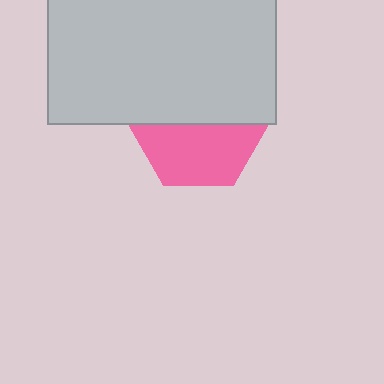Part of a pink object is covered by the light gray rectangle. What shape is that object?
It is a hexagon.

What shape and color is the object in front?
The object in front is a light gray rectangle.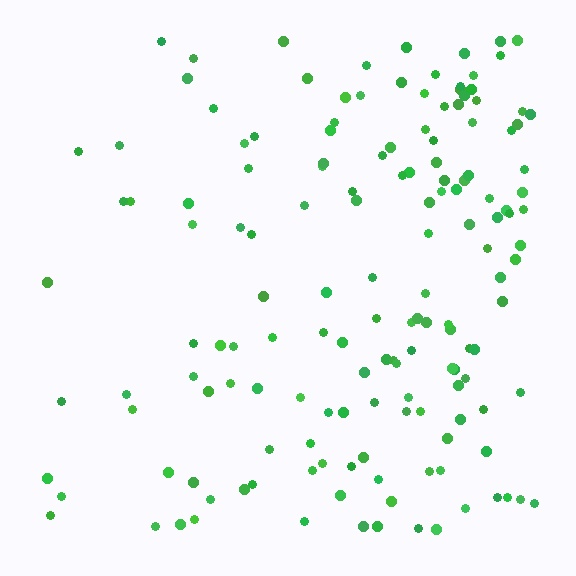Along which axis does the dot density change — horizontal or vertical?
Horizontal.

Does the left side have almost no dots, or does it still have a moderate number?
Still a moderate number, just noticeably fewer than the right.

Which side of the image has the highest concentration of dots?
The right.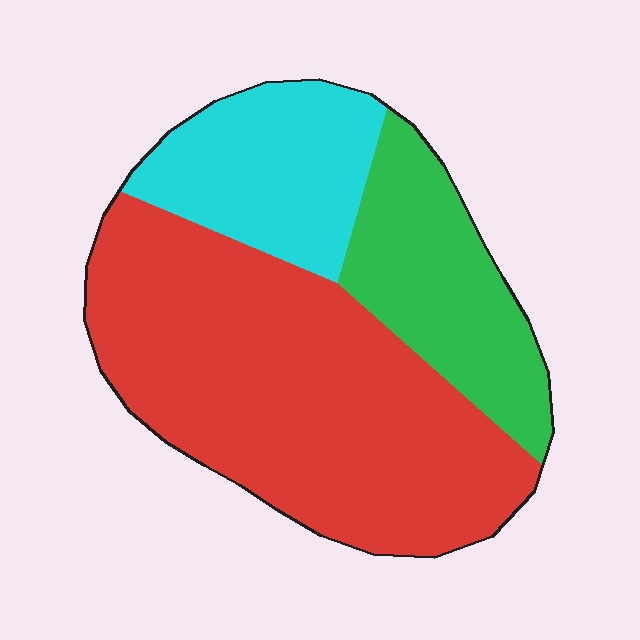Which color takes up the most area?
Red, at roughly 55%.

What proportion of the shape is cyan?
Cyan takes up less than a quarter of the shape.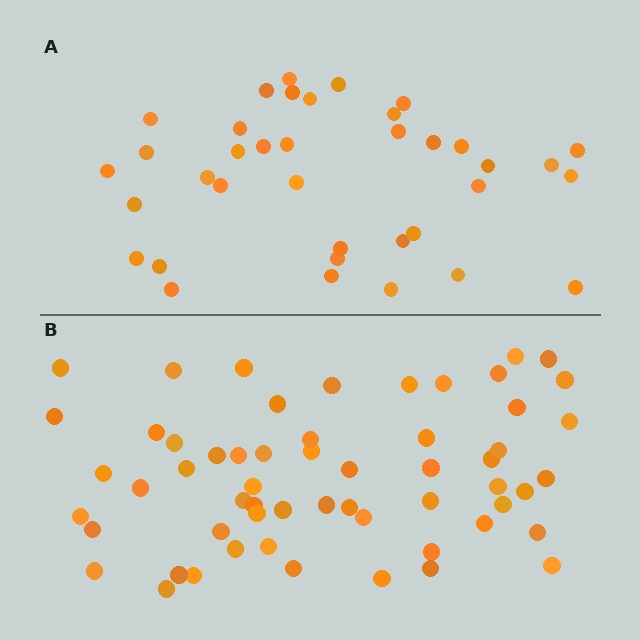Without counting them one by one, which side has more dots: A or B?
Region B (the bottom region) has more dots.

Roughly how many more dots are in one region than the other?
Region B has approximately 20 more dots than region A.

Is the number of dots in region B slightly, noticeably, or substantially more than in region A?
Region B has substantially more. The ratio is roughly 1.6 to 1.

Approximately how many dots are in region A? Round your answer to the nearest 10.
About 40 dots. (The exact count is 37, which rounds to 40.)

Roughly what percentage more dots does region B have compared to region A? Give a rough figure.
About 55% more.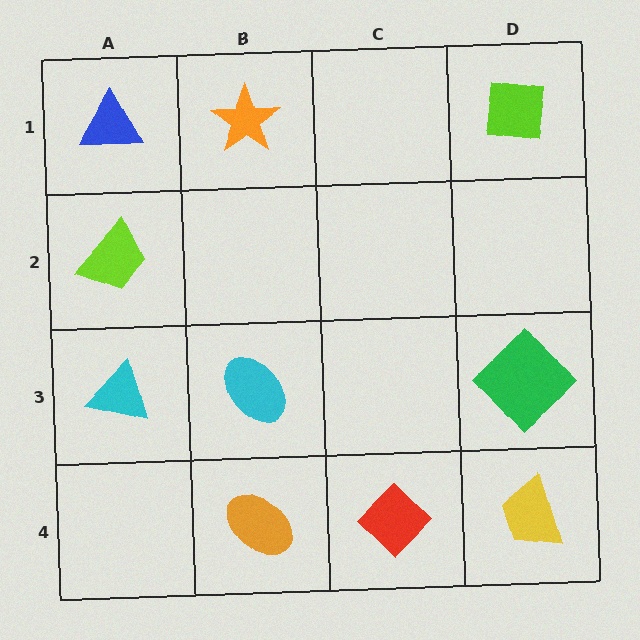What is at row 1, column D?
A lime square.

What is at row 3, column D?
A green diamond.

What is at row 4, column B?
An orange ellipse.